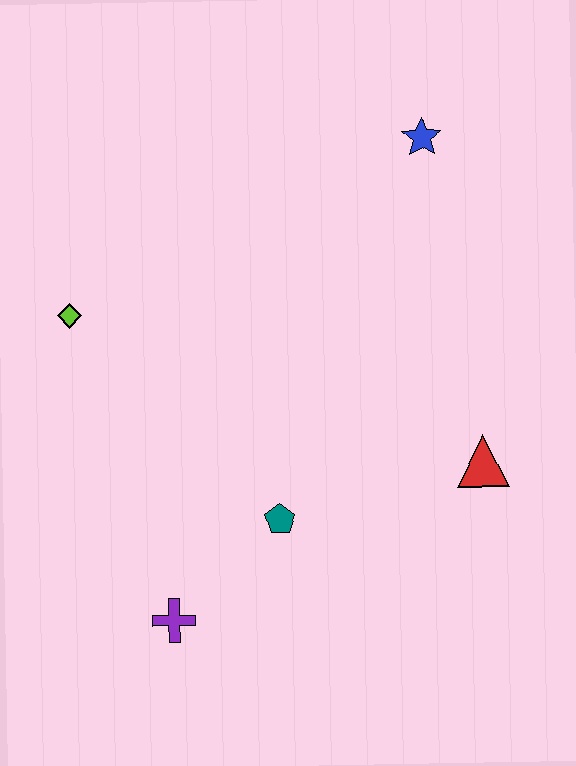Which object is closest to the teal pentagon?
The purple cross is closest to the teal pentagon.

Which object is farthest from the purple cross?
The blue star is farthest from the purple cross.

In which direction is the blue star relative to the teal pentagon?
The blue star is above the teal pentagon.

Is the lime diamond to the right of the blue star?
No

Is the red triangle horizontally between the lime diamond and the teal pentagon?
No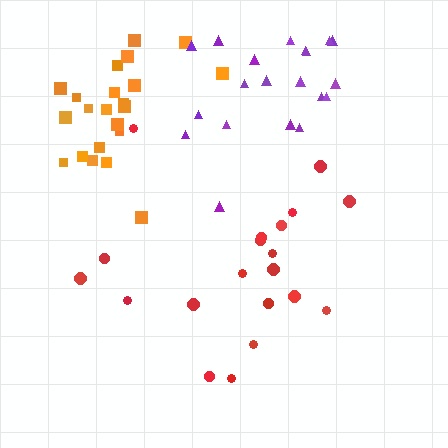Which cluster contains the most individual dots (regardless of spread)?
Orange (22).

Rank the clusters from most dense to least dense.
orange, purple, red.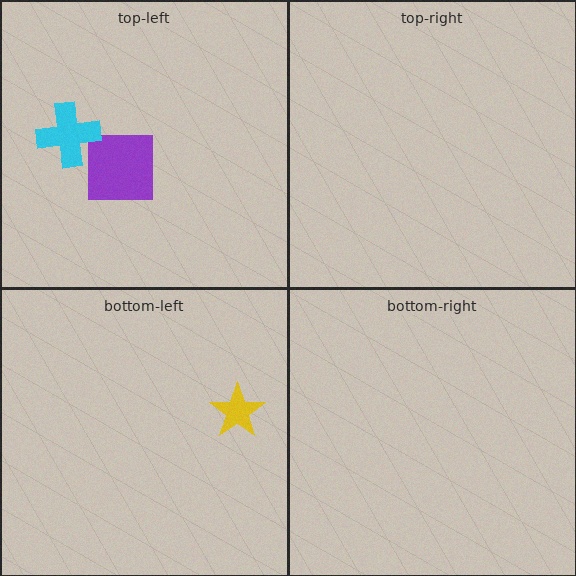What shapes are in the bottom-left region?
The yellow star.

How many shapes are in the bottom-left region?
1.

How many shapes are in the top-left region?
2.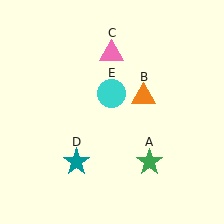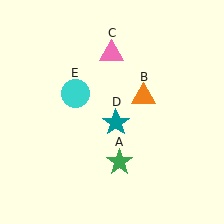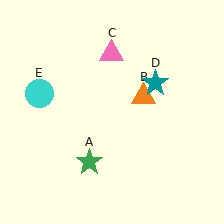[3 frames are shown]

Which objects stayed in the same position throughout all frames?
Orange triangle (object B) and pink triangle (object C) remained stationary.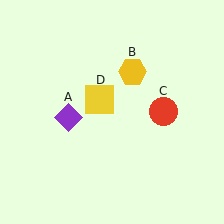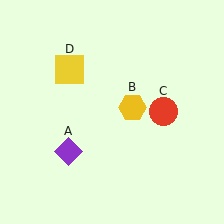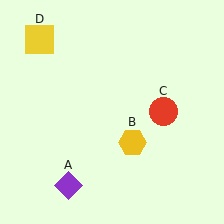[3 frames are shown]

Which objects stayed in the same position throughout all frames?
Red circle (object C) remained stationary.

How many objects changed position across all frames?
3 objects changed position: purple diamond (object A), yellow hexagon (object B), yellow square (object D).